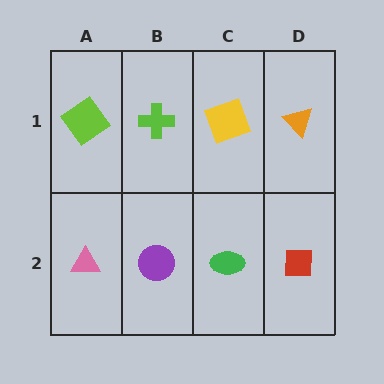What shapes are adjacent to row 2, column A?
A lime diamond (row 1, column A), a purple circle (row 2, column B).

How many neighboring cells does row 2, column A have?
2.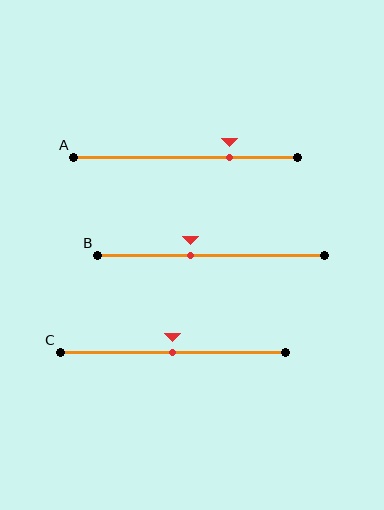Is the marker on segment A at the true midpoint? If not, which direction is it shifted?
No, the marker on segment A is shifted to the right by about 19% of the segment length.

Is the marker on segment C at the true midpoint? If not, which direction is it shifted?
Yes, the marker on segment C is at the true midpoint.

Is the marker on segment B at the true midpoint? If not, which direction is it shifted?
No, the marker on segment B is shifted to the left by about 9% of the segment length.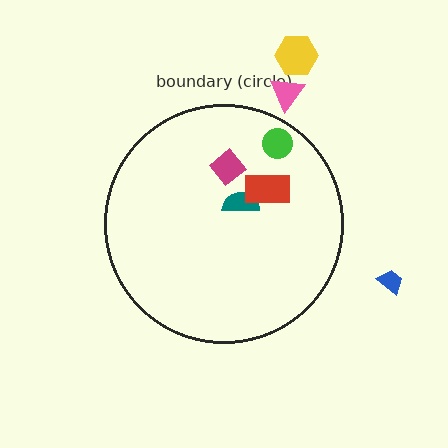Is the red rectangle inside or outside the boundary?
Inside.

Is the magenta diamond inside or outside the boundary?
Inside.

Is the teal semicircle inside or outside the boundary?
Inside.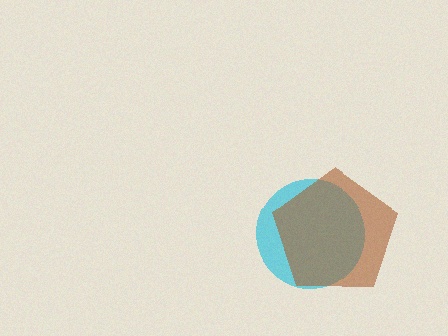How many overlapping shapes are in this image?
There are 2 overlapping shapes in the image.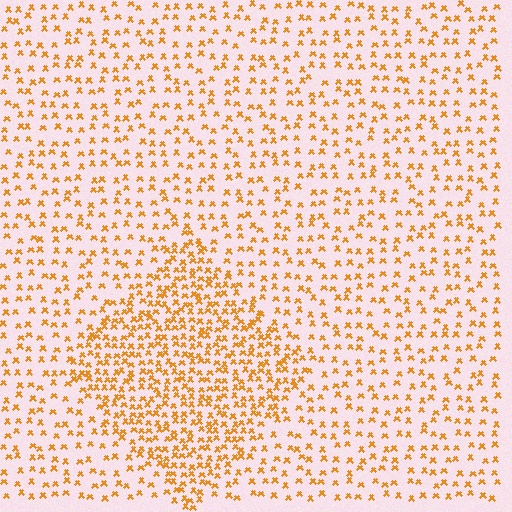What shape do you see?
I see a diamond.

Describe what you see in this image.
The image contains small orange elements arranged at two different densities. A diamond-shaped region is visible where the elements are more densely packed than the surrounding area.